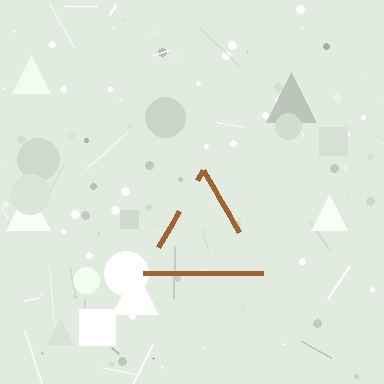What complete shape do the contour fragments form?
The contour fragments form a triangle.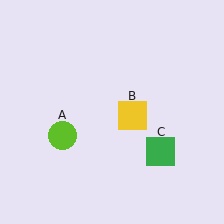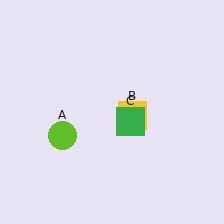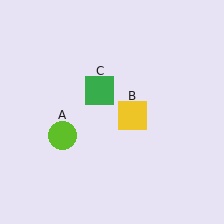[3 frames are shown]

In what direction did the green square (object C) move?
The green square (object C) moved up and to the left.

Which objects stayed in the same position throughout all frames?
Lime circle (object A) and yellow square (object B) remained stationary.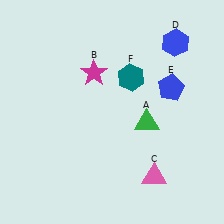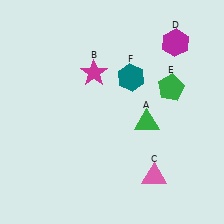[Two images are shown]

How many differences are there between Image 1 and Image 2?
There are 2 differences between the two images.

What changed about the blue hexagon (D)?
In Image 1, D is blue. In Image 2, it changed to magenta.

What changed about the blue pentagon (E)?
In Image 1, E is blue. In Image 2, it changed to green.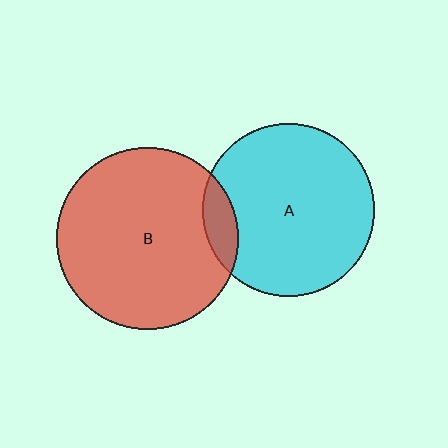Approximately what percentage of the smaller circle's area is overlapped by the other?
Approximately 10%.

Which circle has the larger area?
Circle B (red).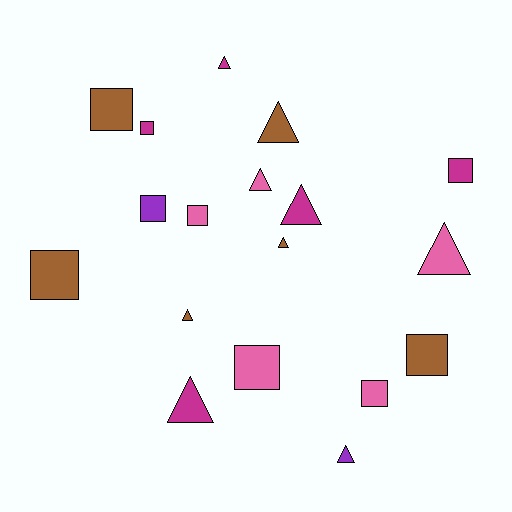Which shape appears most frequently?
Triangle, with 9 objects.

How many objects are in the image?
There are 18 objects.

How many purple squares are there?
There is 1 purple square.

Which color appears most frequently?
Brown, with 6 objects.